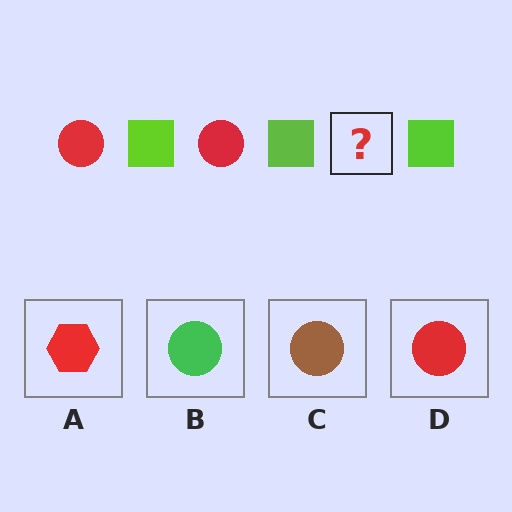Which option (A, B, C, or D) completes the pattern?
D.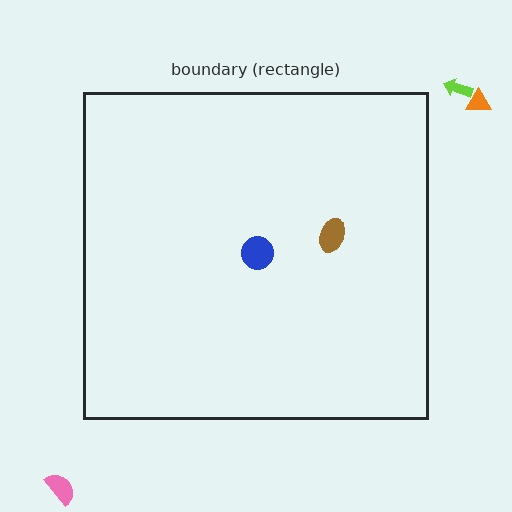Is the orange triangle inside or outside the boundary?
Outside.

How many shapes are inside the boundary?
2 inside, 3 outside.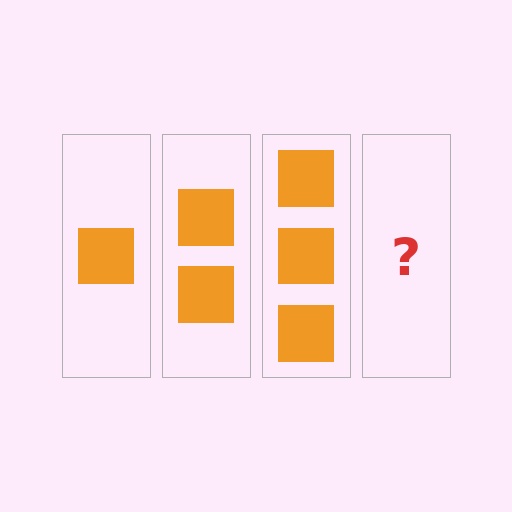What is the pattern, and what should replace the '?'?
The pattern is that each step adds one more square. The '?' should be 4 squares.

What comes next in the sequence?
The next element should be 4 squares.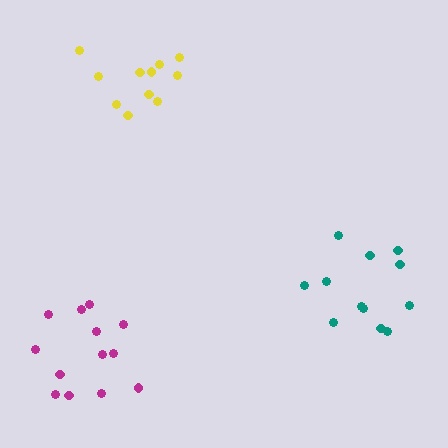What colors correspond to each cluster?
The clusters are colored: yellow, teal, magenta.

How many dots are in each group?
Group 1: 11 dots, Group 2: 12 dots, Group 3: 13 dots (36 total).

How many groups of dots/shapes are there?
There are 3 groups.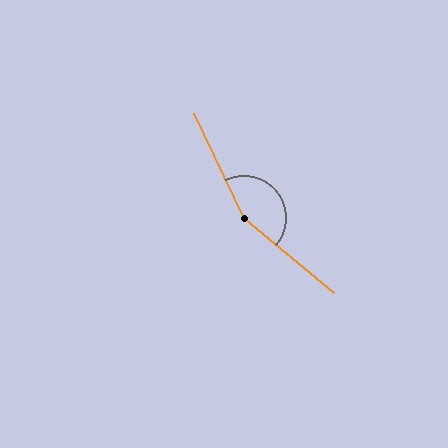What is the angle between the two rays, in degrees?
Approximately 156 degrees.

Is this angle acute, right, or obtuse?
It is obtuse.